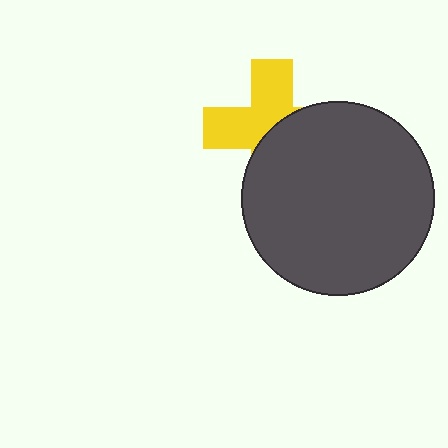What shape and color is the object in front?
The object in front is a dark gray circle.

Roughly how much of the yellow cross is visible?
About half of it is visible (roughly 50%).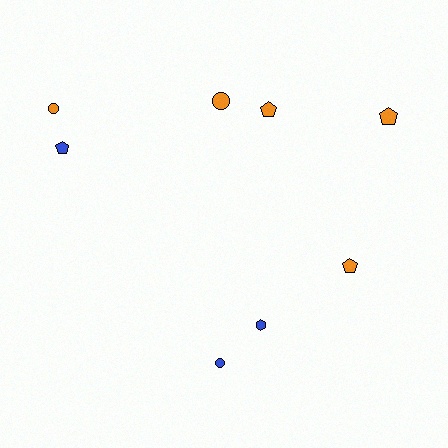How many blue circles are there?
There is 1 blue circle.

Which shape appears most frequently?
Pentagon, with 4 objects.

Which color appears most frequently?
Orange, with 5 objects.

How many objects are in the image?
There are 8 objects.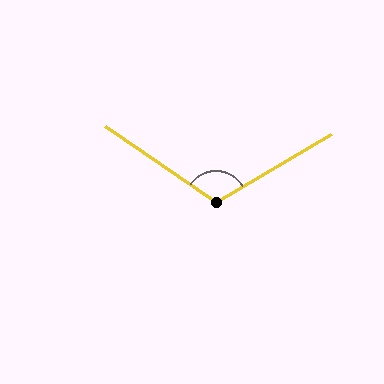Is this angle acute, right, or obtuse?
It is obtuse.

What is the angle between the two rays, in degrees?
Approximately 115 degrees.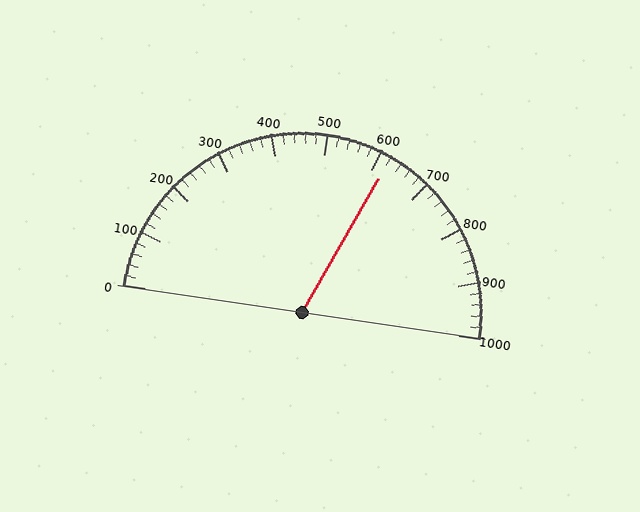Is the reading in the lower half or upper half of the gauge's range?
The reading is in the upper half of the range (0 to 1000).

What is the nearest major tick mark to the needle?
The nearest major tick mark is 600.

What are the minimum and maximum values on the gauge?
The gauge ranges from 0 to 1000.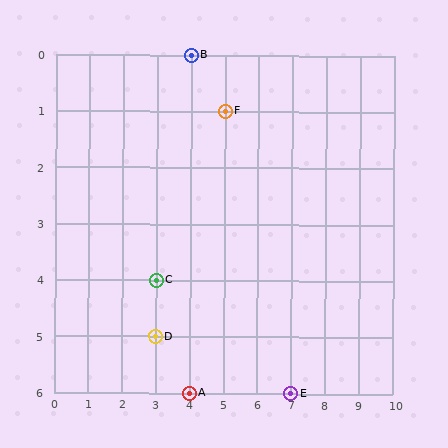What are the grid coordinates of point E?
Point E is at grid coordinates (7, 6).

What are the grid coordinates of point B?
Point B is at grid coordinates (4, 0).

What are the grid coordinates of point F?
Point F is at grid coordinates (5, 1).